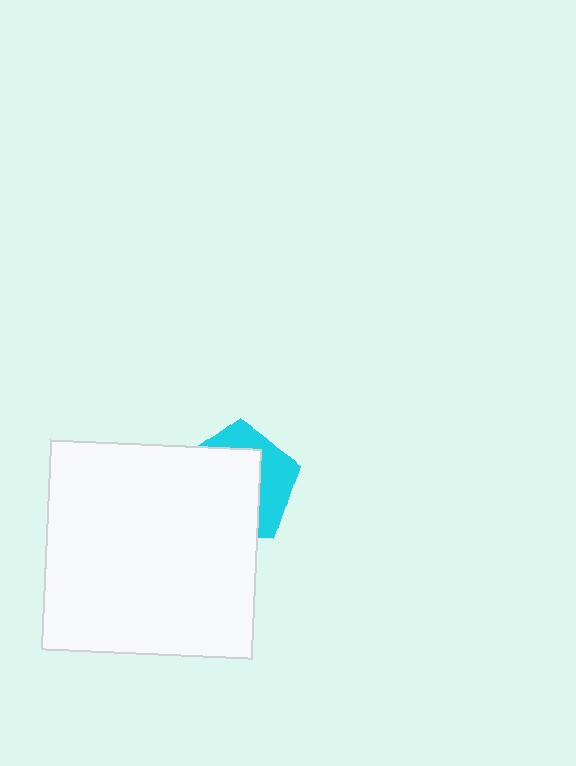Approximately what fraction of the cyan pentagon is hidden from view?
Roughly 65% of the cyan pentagon is hidden behind the white square.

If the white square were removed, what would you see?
You would see the complete cyan pentagon.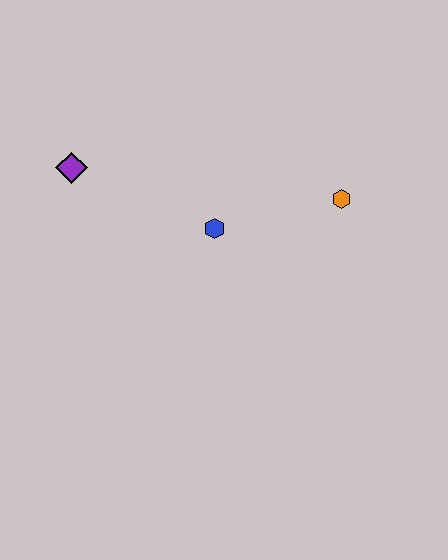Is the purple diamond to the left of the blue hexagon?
Yes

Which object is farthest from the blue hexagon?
The purple diamond is farthest from the blue hexagon.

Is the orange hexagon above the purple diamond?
No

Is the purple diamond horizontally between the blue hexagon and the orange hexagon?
No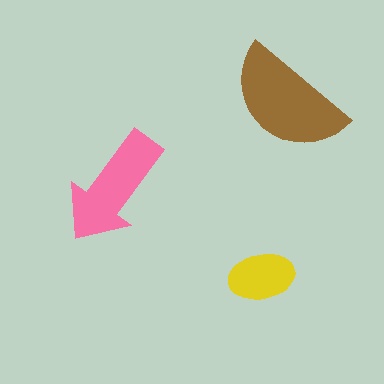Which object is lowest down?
The yellow ellipse is bottommost.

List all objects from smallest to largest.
The yellow ellipse, the pink arrow, the brown semicircle.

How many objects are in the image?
There are 3 objects in the image.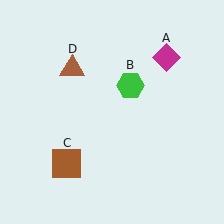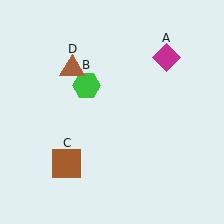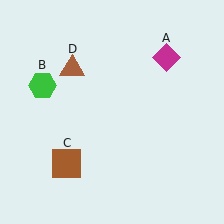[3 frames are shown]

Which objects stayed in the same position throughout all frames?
Magenta diamond (object A) and brown square (object C) and brown triangle (object D) remained stationary.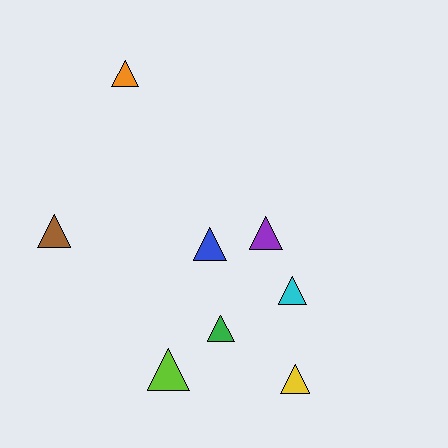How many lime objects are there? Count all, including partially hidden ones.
There is 1 lime object.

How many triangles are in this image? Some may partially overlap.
There are 8 triangles.